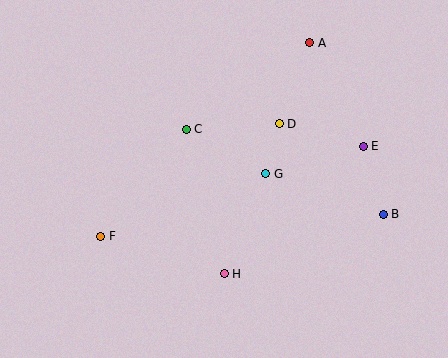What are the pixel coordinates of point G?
Point G is at (266, 174).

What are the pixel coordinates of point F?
Point F is at (101, 236).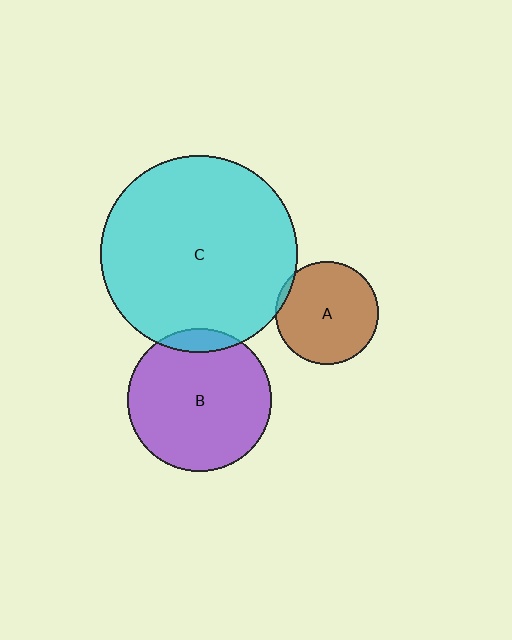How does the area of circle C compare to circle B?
Approximately 1.9 times.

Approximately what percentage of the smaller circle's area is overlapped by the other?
Approximately 5%.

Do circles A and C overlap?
Yes.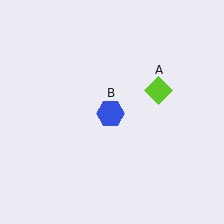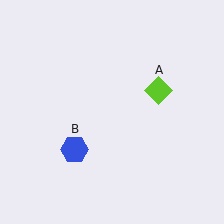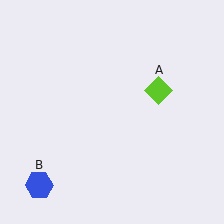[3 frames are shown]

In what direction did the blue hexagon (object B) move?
The blue hexagon (object B) moved down and to the left.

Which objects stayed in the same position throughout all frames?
Lime diamond (object A) remained stationary.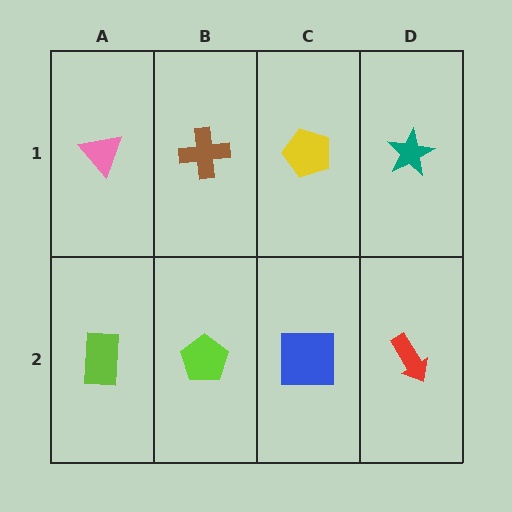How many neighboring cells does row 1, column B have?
3.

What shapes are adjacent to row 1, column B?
A lime pentagon (row 2, column B), a pink triangle (row 1, column A), a yellow pentagon (row 1, column C).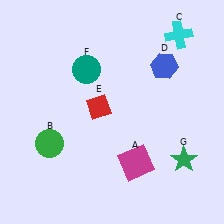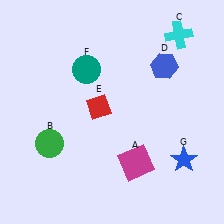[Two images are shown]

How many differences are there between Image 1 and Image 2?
There is 1 difference between the two images.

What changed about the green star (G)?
In Image 1, G is green. In Image 2, it changed to blue.